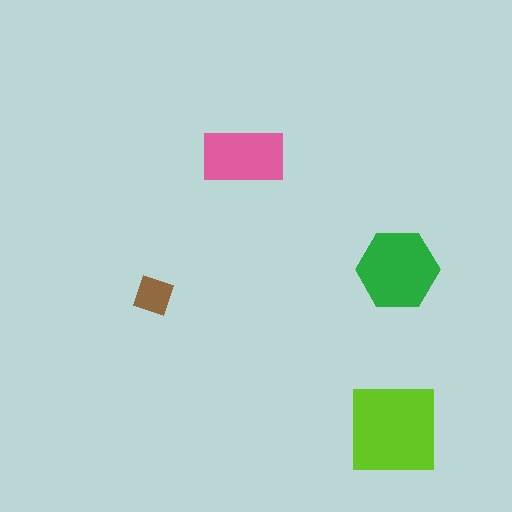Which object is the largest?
The lime square.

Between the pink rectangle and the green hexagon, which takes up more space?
The green hexagon.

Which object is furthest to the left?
The brown diamond is leftmost.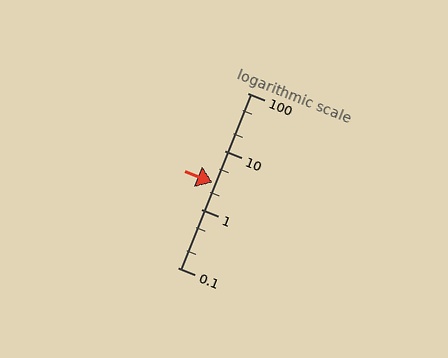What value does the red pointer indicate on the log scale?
The pointer indicates approximately 2.9.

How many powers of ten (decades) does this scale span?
The scale spans 3 decades, from 0.1 to 100.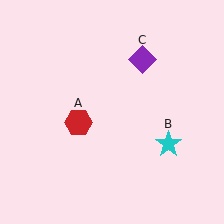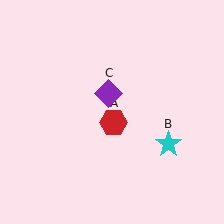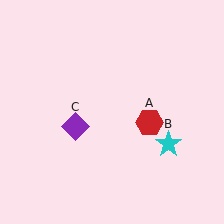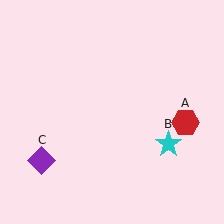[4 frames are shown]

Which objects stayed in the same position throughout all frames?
Cyan star (object B) remained stationary.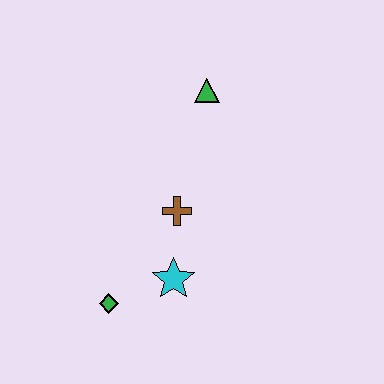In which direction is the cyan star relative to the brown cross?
The cyan star is below the brown cross.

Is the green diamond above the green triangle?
No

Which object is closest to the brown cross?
The cyan star is closest to the brown cross.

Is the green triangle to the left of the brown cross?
No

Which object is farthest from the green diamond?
The green triangle is farthest from the green diamond.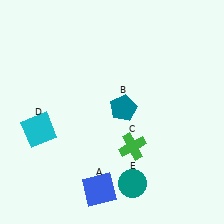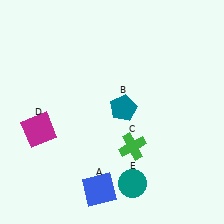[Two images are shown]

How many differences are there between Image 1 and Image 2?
There is 1 difference between the two images.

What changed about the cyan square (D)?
In Image 1, D is cyan. In Image 2, it changed to magenta.